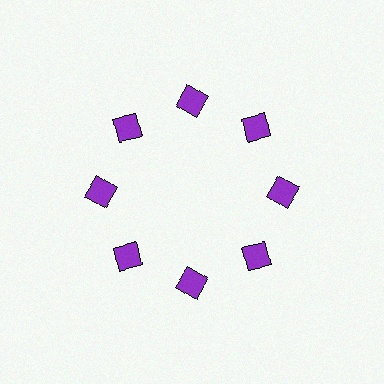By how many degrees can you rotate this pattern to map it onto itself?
The pattern maps onto itself every 45 degrees of rotation.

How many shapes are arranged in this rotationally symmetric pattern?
There are 8 shapes, arranged in 8 groups of 1.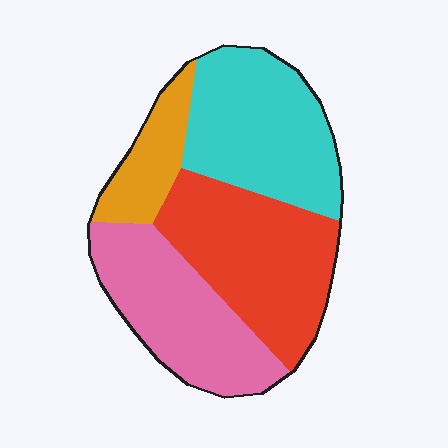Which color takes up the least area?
Orange, at roughly 10%.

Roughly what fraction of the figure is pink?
Pink takes up about one quarter (1/4) of the figure.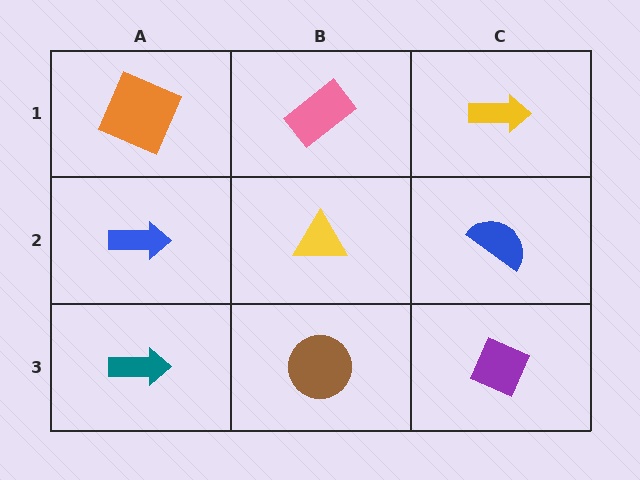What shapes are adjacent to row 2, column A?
An orange square (row 1, column A), a teal arrow (row 3, column A), a yellow triangle (row 2, column B).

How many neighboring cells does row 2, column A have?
3.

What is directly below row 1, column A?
A blue arrow.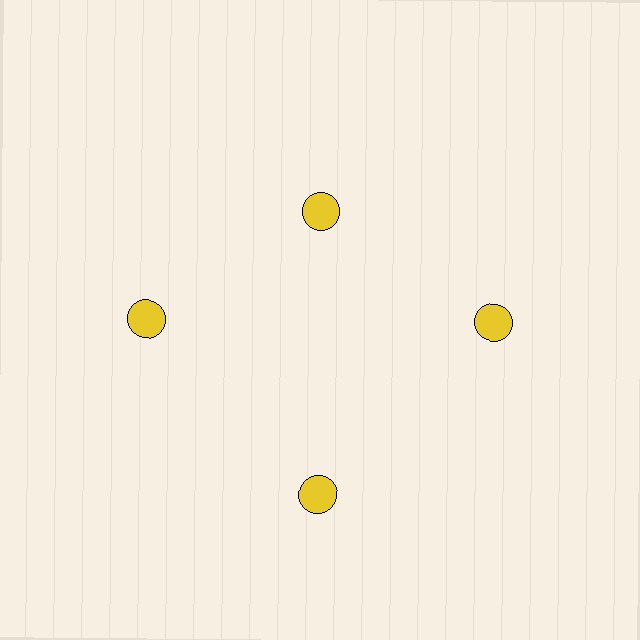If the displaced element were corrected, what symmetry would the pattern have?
It would have 4-fold rotational symmetry — the pattern would map onto itself every 90 degrees.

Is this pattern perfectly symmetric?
No. The 4 yellow circles are arranged in a ring, but one element near the 12 o'clock position is pulled inward toward the center, breaking the 4-fold rotational symmetry.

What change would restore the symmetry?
The symmetry would be restored by moving it outward, back onto the ring so that all 4 circles sit at equal angles and equal distance from the center.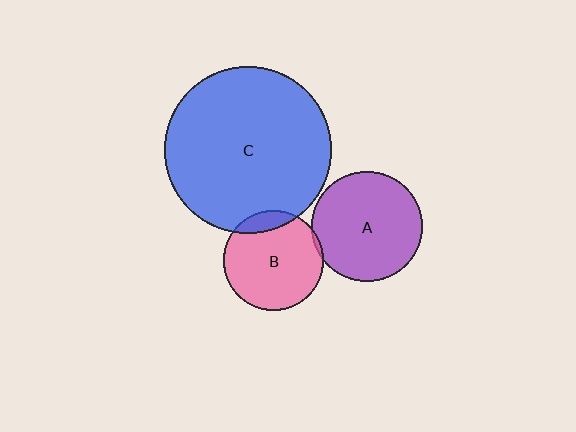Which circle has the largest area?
Circle C (blue).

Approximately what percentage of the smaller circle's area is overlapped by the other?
Approximately 5%.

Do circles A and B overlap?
Yes.